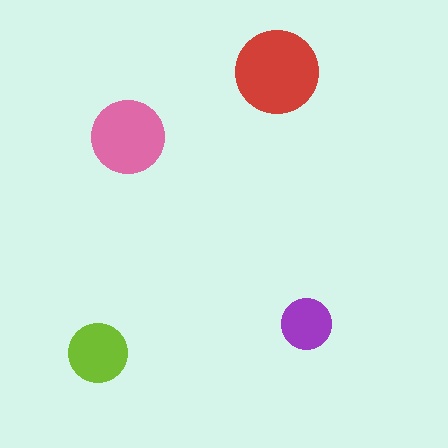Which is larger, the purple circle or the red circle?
The red one.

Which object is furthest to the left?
The lime circle is leftmost.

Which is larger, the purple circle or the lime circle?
The lime one.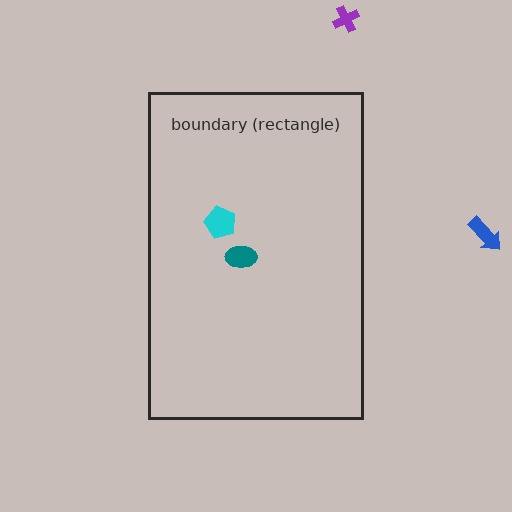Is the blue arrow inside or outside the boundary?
Outside.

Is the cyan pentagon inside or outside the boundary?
Inside.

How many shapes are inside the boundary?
2 inside, 2 outside.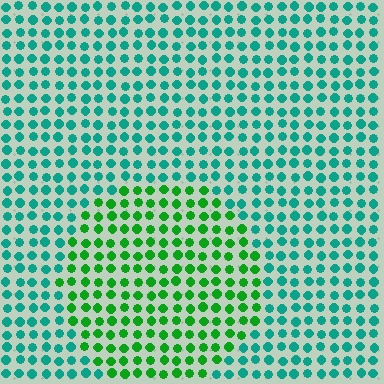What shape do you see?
I see a circle.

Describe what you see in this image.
The image is filled with small teal elements in a uniform arrangement. A circle-shaped region is visible where the elements are tinted to a slightly different hue, forming a subtle color boundary.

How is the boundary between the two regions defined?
The boundary is defined purely by a slight shift in hue (about 45 degrees). Spacing, size, and orientation are identical on both sides.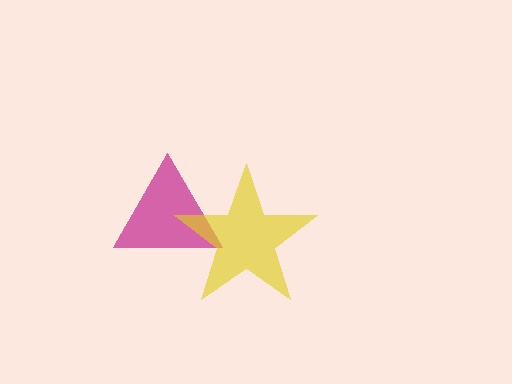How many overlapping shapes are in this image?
There are 2 overlapping shapes in the image.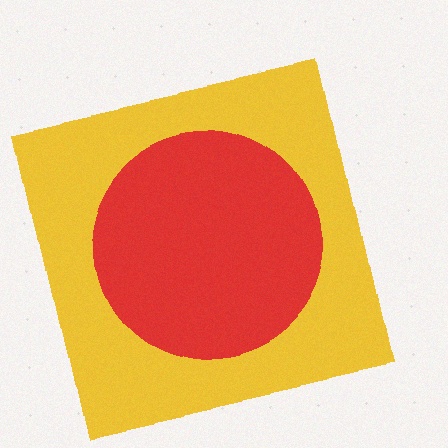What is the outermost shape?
The yellow square.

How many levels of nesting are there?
2.